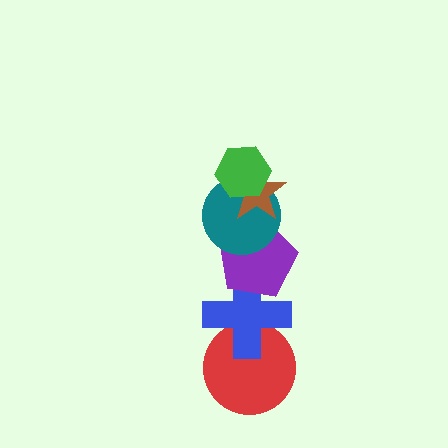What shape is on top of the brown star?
The green hexagon is on top of the brown star.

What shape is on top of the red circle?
The blue cross is on top of the red circle.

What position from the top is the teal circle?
The teal circle is 3rd from the top.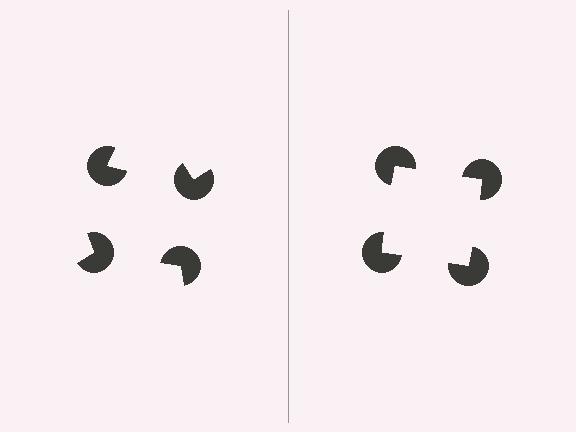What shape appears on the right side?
An illusory square.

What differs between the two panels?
The pac-man discs are positioned identically on both sides; only the wedge orientations differ. On the right they align to a square; on the left they are misaligned.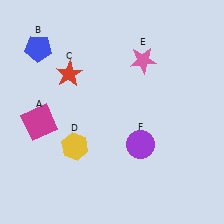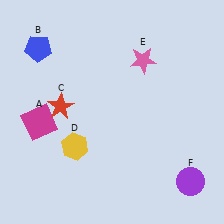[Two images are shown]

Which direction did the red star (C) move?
The red star (C) moved down.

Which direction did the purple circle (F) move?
The purple circle (F) moved right.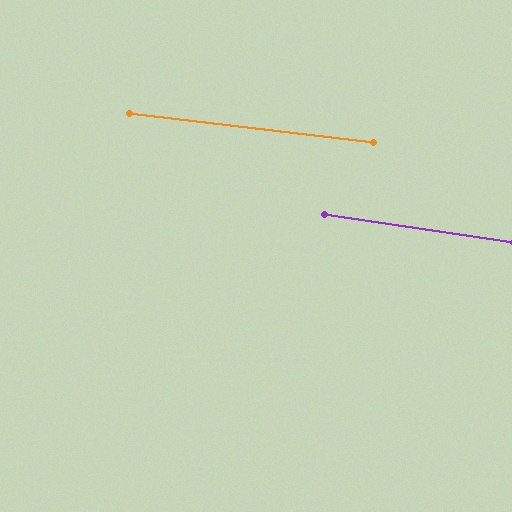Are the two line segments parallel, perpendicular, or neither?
Parallel — their directions differ by only 1.6°.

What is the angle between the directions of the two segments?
Approximately 2 degrees.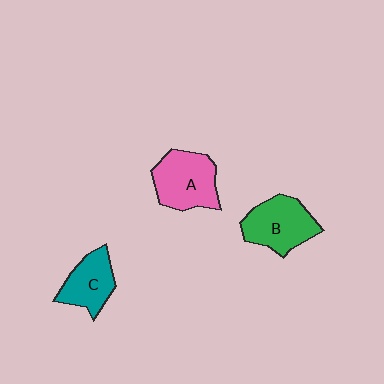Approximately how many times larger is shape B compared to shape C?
Approximately 1.3 times.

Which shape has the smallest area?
Shape C (teal).